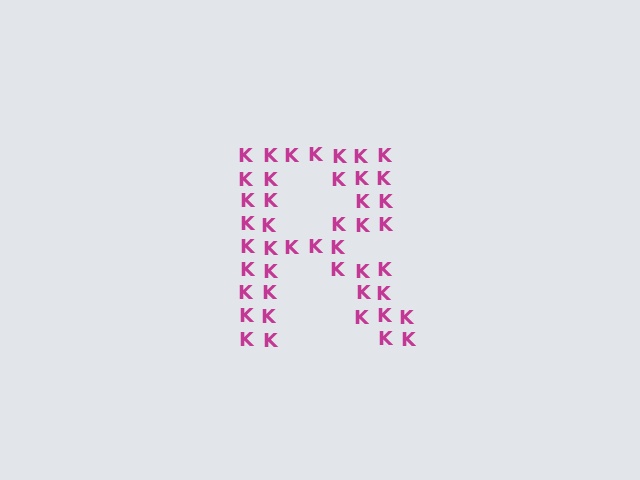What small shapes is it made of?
It is made of small letter K's.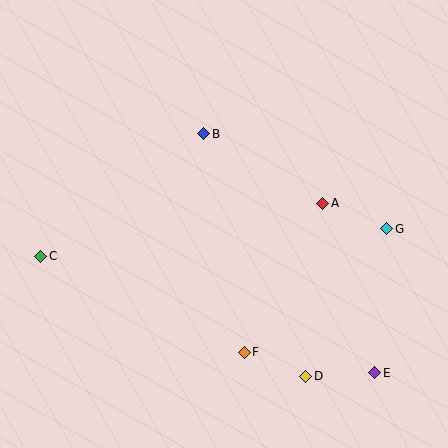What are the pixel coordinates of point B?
Point B is at (204, 134).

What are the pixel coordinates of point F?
Point F is at (244, 352).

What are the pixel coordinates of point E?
Point E is at (375, 373).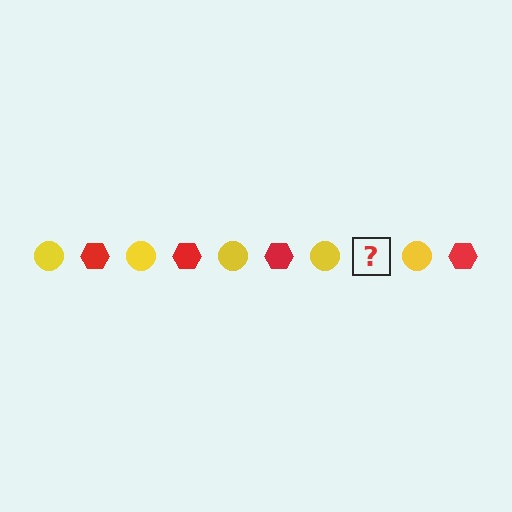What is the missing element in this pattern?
The missing element is a red hexagon.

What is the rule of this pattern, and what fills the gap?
The rule is that the pattern alternates between yellow circle and red hexagon. The gap should be filled with a red hexagon.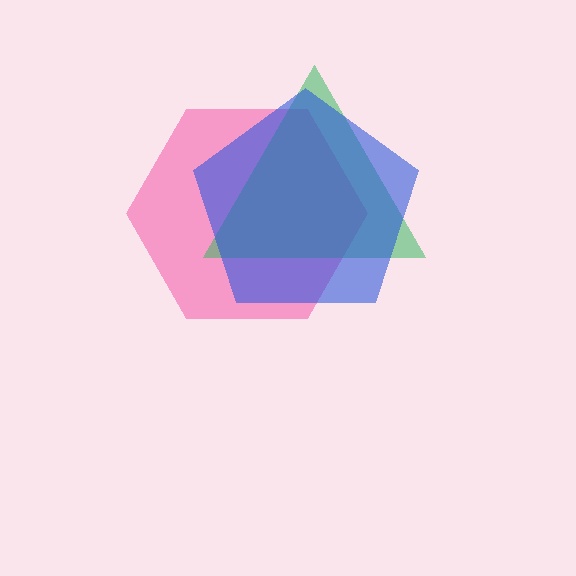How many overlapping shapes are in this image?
There are 3 overlapping shapes in the image.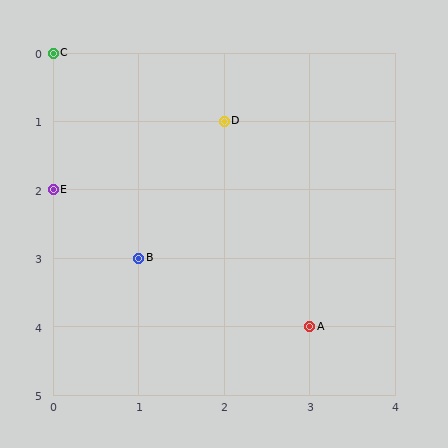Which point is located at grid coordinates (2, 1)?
Point D is at (2, 1).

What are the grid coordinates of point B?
Point B is at grid coordinates (1, 3).